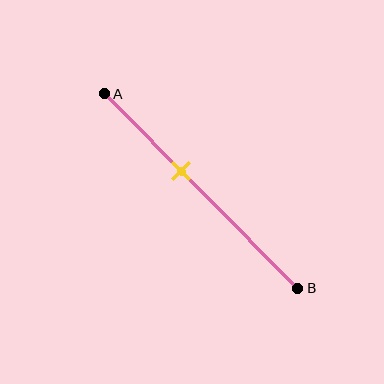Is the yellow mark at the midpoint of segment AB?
No, the mark is at about 40% from A, not at the 50% midpoint.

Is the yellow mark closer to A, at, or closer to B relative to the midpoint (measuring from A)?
The yellow mark is closer to point A than the midpoint of segment AB.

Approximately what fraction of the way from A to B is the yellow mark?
The yellow mark is approximately 40% of the way from A to B.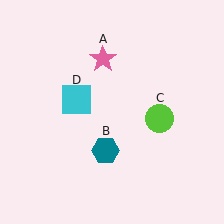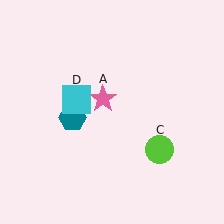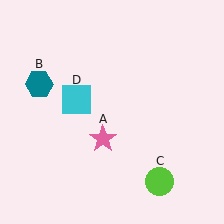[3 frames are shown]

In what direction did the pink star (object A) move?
The pink star (object A) moved down.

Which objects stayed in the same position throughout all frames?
Cyan square (object D) remained stationary.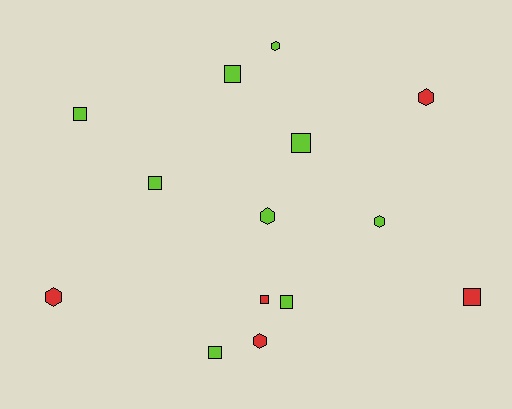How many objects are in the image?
There are 14 objects.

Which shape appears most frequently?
Square, with 8 objects.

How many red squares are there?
There are 2 red squares.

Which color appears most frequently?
Lime, with 9 objects.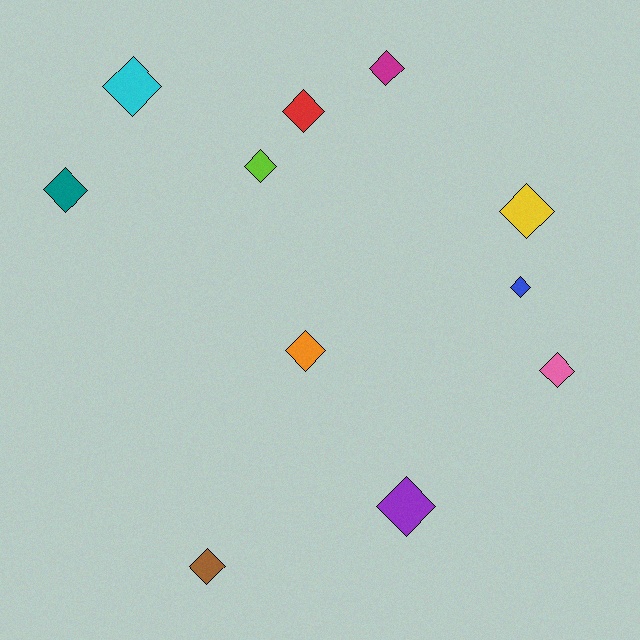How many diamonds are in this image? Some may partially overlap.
There are 11 diamonds.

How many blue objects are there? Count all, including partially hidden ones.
There is 1 blue object.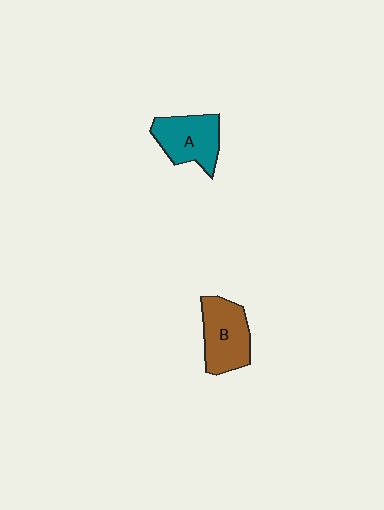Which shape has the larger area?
Shape B (brown).